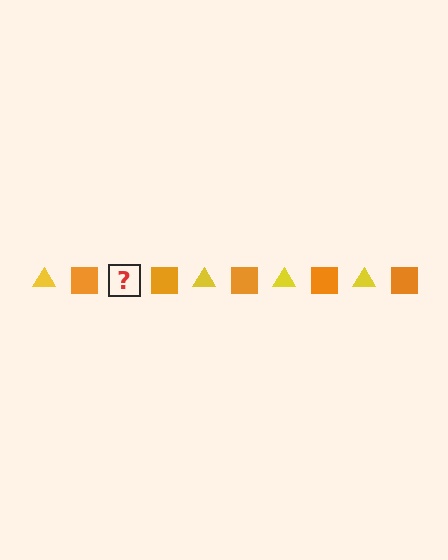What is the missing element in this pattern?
The missing element is a yellow triangle.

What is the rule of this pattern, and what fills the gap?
The rule is that the pattern alternates between yellow triangle and orange square. The gap should be filled with a yellow triangle.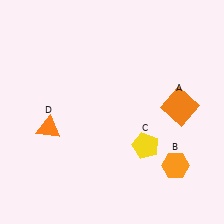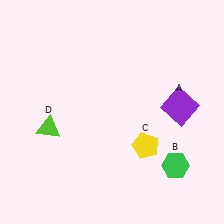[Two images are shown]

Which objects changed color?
A changed from orange to purple. B changed from orange to green. D changed from orange to lime.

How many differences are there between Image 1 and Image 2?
There are 3 differences between the two images.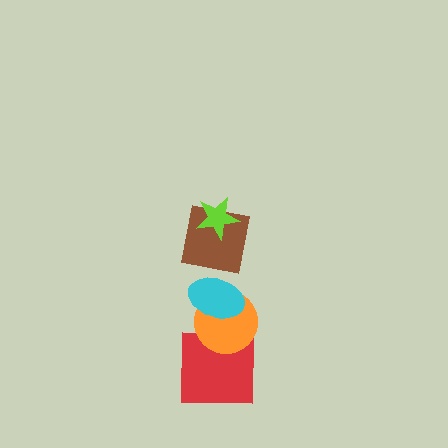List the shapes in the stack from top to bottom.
From top to bottom: the lime star, the brown square, the cyan ellipse, the orange circle, the red square.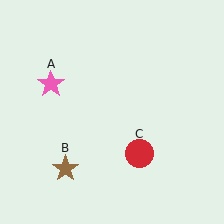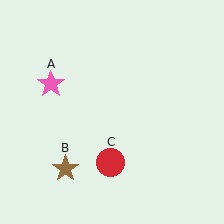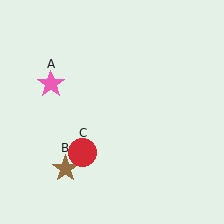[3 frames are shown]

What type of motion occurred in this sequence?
The red circle (object C) rotated clockwise around the center of the scene.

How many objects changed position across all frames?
1 object changed position: red circle (object C).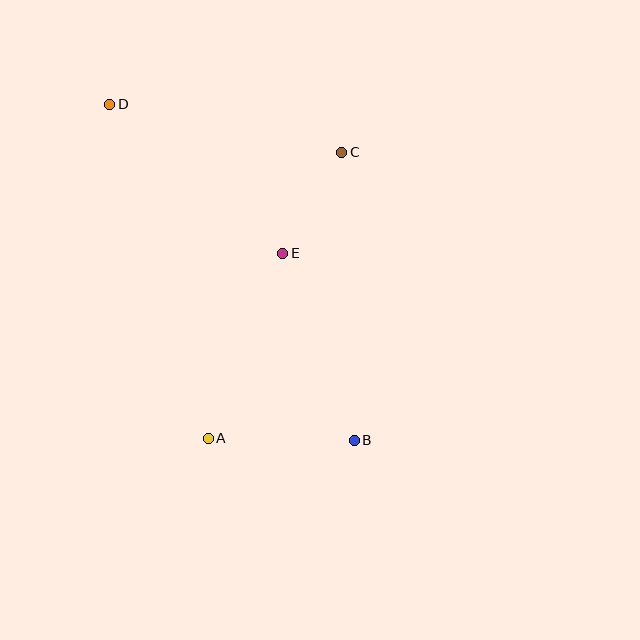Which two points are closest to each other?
Points C and E are closest to each other.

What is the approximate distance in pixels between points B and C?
The distance between B and C is approximately 288 pixels.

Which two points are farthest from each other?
Points B and D are farthest from each other.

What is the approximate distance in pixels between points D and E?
The distance between D and E is approximately 228 pixels.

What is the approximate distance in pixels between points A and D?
The distance between A and D is approximately 348 pixels.